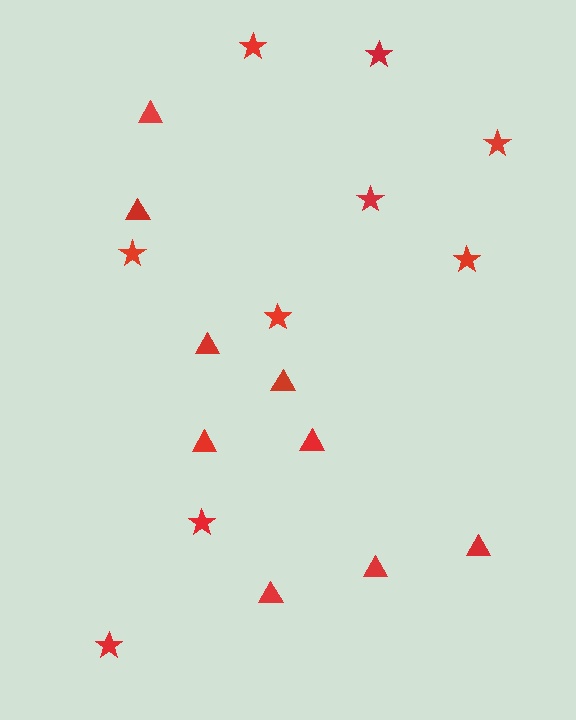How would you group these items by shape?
There are 2 groups: one group of triangles (9) and one group of stars (9).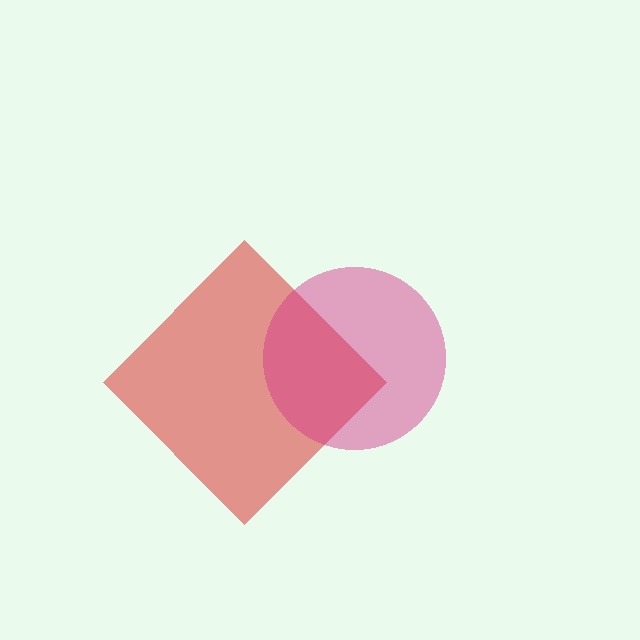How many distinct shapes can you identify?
There are 2 distinct shapes: a red diamond, a magenta circle.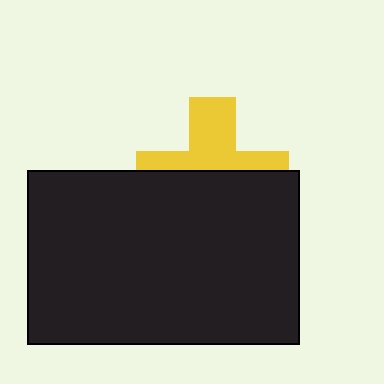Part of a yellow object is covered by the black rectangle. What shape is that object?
It is a cross.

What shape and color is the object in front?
The object in front is a black rectangle.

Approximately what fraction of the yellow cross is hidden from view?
Roughly 56% of the yellow cross is hidden behind the black rectangle.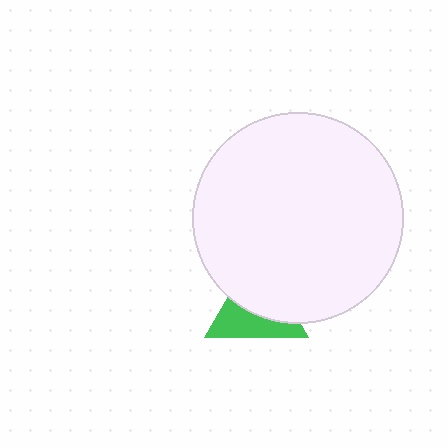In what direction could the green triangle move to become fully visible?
The green triangle could move down. That would shift it out from behind the white circle entirely.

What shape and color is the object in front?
The object in front is a white circle.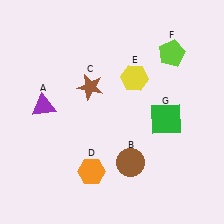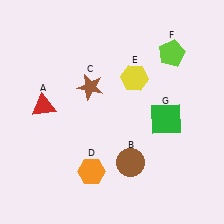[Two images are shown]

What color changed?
The triangle (A) changed from purple in Image 1 to red in Image 2.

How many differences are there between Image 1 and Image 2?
There is 1 difference between the two images.